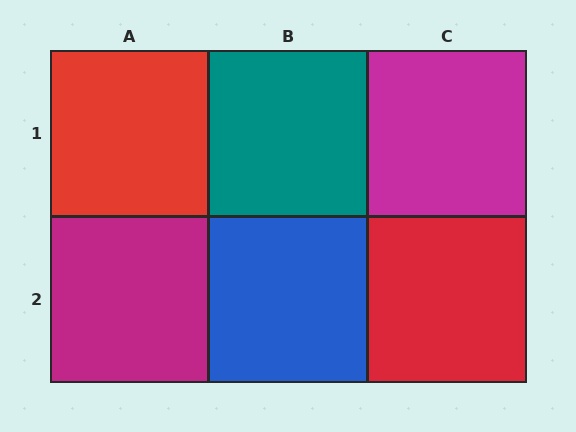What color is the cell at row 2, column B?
Blue.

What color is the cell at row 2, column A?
Magenta.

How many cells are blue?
1 cell is blue.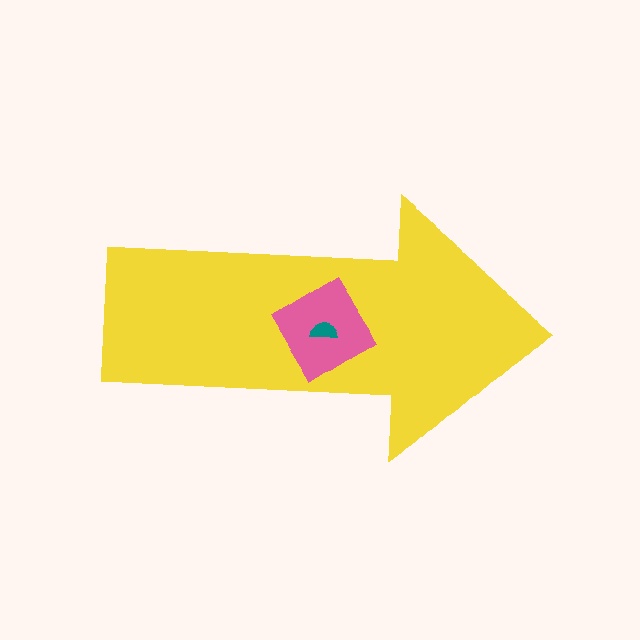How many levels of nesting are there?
3.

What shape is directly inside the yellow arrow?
The pink diamond.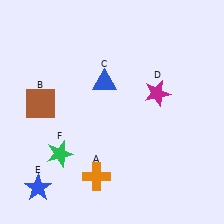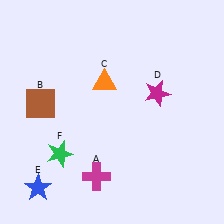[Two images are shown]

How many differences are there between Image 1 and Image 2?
There are 2 differences between the two images.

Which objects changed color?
A changed from orange to magenta. C changed from blue to orange.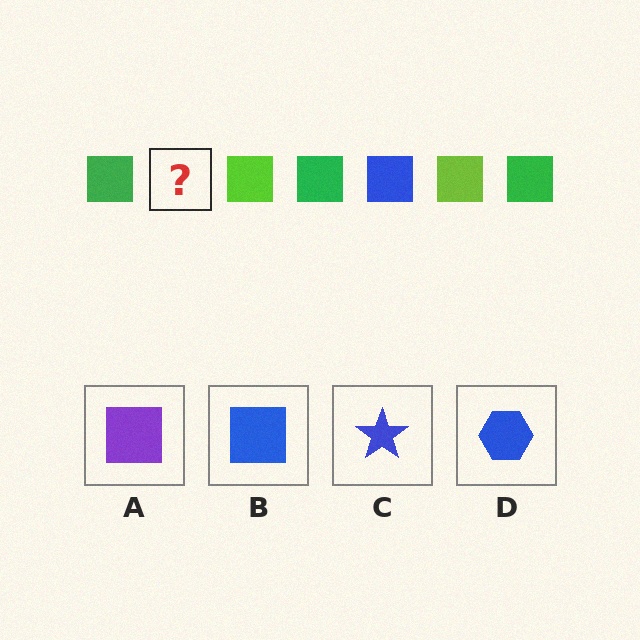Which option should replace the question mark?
Option B.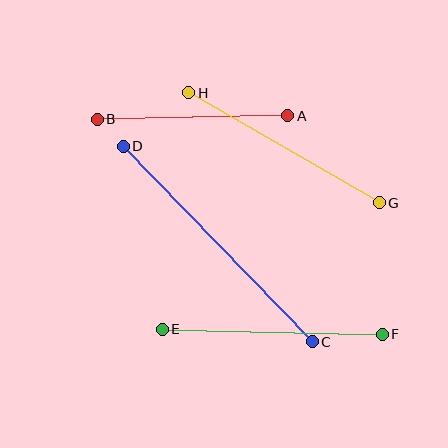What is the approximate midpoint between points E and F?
The midpoint is at approximately (272, 332) pixels.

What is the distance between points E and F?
The distance is approximately 220 pixels.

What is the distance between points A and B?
The distance is approximately 191 pixels.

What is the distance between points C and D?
The distance is approximately 272 pixels.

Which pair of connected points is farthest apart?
Points C and D are farthest apart.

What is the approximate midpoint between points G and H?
The midpoint is at approximately (284, 148) pixels.